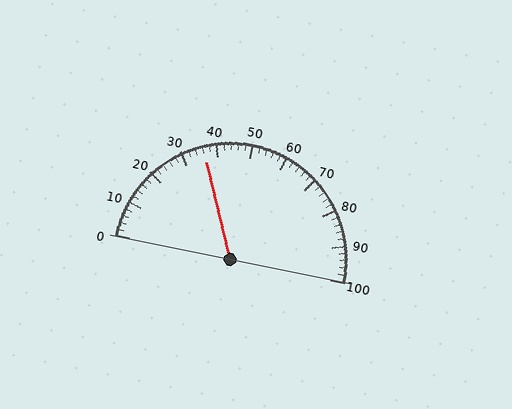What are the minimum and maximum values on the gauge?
The gauge ranges from 0 to 100.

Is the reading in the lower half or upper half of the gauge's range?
The reading is in the lower half of the range (0 to 100).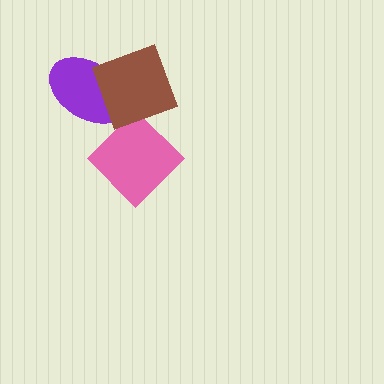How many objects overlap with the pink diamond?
1 object overlaps with the pink diamond.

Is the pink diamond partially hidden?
Yes, it is partially covered by another shape.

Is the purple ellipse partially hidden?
Yes, it is partially covered by another shape.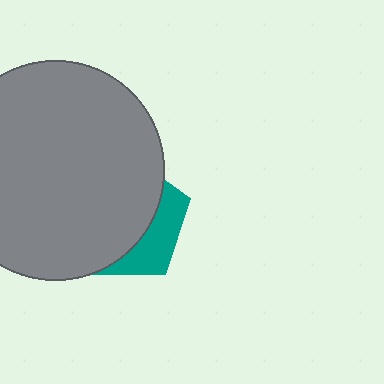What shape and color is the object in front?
The object in front is a gray circle.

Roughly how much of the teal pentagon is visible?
A small part of it is visible (roughly 30%).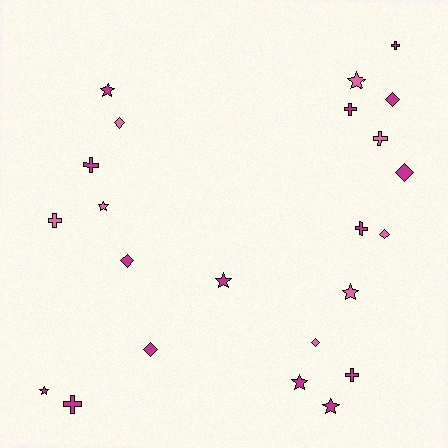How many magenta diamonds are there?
There are 4 magenta diamonds.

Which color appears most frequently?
Magenta, with 15 objects.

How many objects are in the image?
There are 23 objects.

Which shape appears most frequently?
Cross, with 8 objects.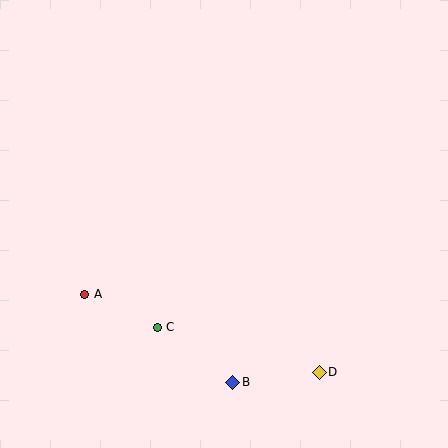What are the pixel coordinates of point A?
Point A is at (85, 294).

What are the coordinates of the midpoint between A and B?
The midpoint between A and B is at (159, 338).